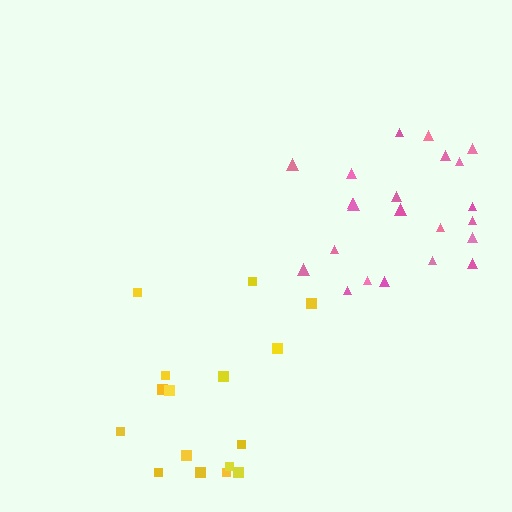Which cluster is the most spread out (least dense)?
Yellow.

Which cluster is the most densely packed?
Pink.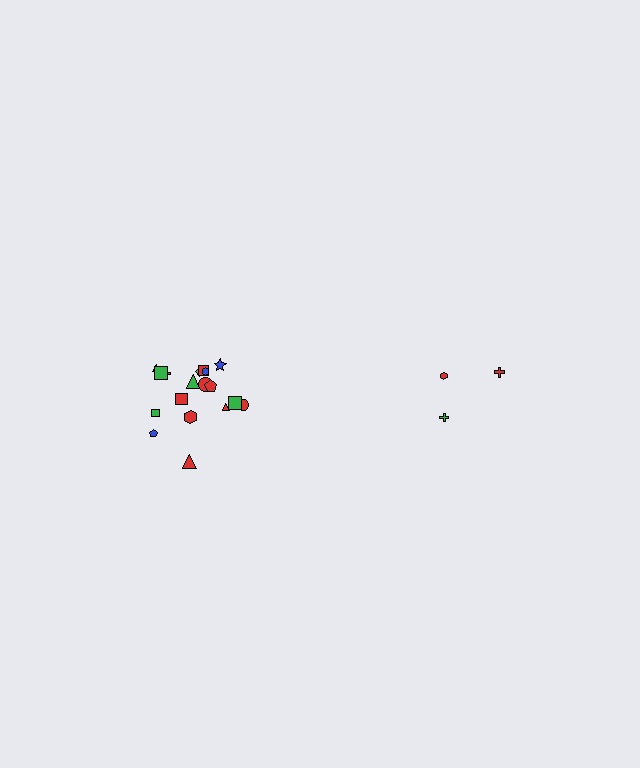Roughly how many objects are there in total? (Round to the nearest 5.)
Roughly 20 objects in total.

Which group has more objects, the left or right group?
The left group.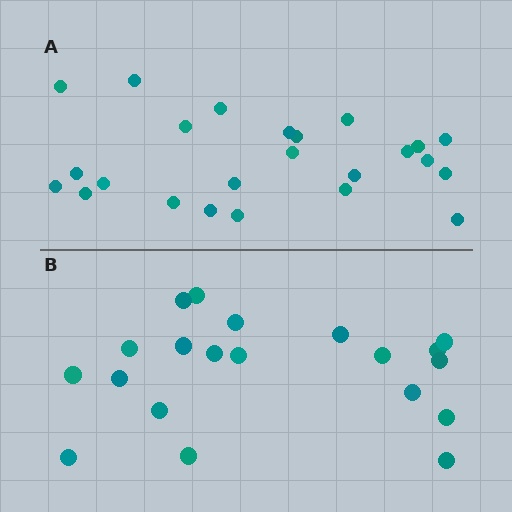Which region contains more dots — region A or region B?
Region A (the top region) has more dots.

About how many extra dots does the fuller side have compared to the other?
Region A has about 4 more dots than region B.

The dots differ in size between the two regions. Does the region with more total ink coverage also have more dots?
No. Region B has more total ink coverage because its dots are larger, but region A actually contains more individual dots. Total area can be misleading — the number of items is what matters here.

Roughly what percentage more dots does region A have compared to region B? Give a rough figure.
About 20% more.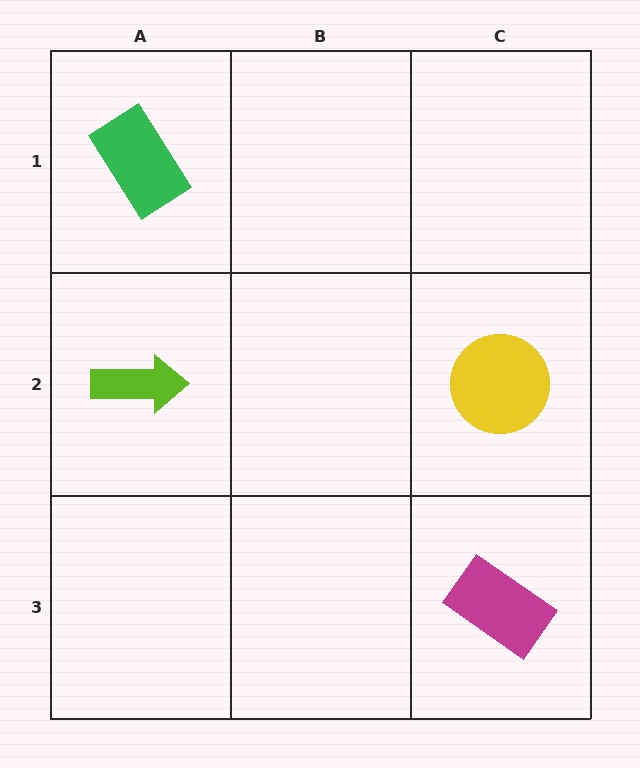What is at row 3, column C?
A magenta rectangle.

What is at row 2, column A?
A lime arrow.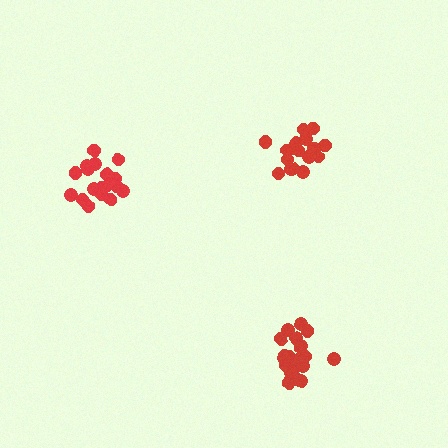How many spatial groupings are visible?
There are 3 spatial groupings.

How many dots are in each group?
Group 1: 16 dots, Group 2: 19 dots, Group 3: 21 dots (56 total).